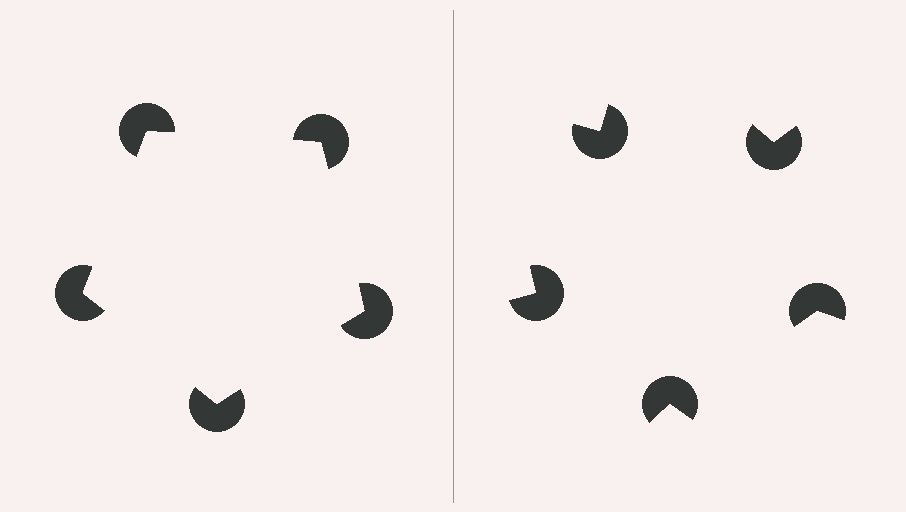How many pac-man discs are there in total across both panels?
10 — 5 on each side.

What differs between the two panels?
The pac-man discs are positioned identically on both sides; only the wedge orientations differ. On the left they align to a pentagon; on the right they are misaligned.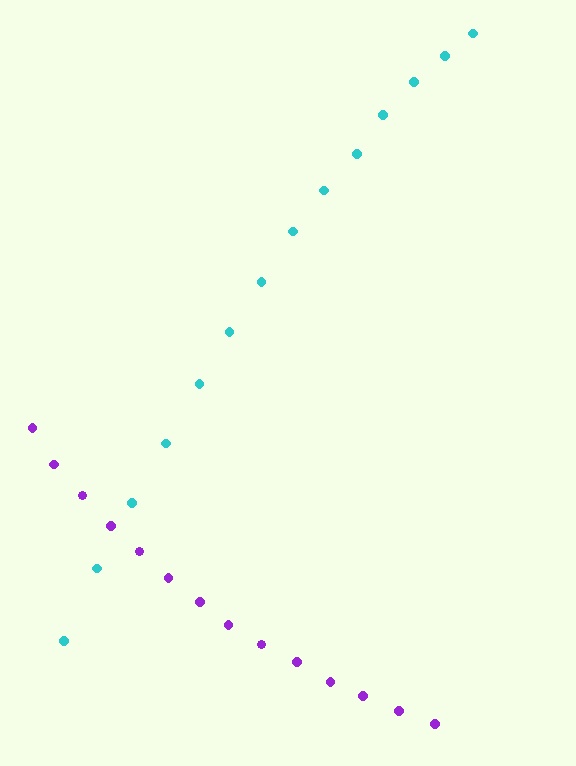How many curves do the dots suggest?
There are 2 distinct paths.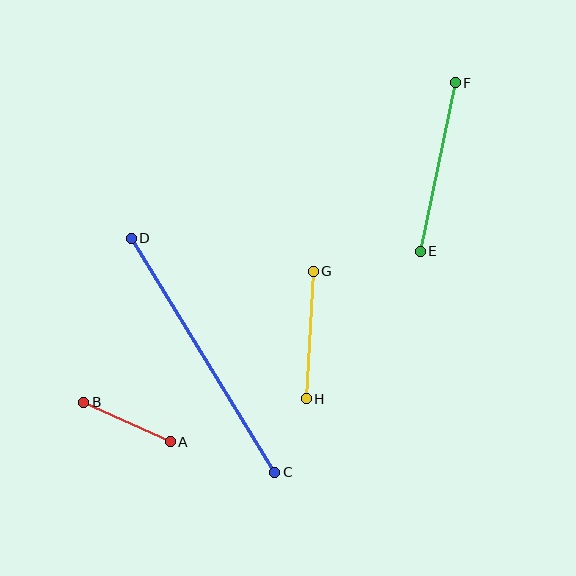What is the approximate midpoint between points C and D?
The midpoint is at approximately (203, 355) pixels.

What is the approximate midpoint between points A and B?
The midpoint is at approximately (127, 422) pixels.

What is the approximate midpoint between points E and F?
The midpoint is at approximately (438, 167) pixels.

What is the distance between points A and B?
The distance is approximately 95 pixels.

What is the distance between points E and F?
The distance is approximately 172 pixels.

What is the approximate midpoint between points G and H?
The midpoint is at approximately (310, 335) pixels.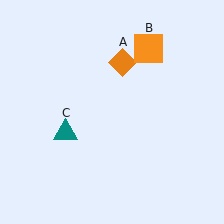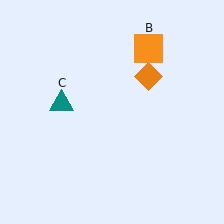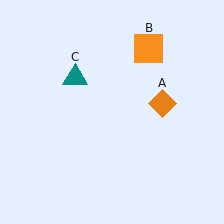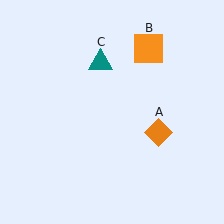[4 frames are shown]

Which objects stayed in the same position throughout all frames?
Orange square (object B) remained stationary.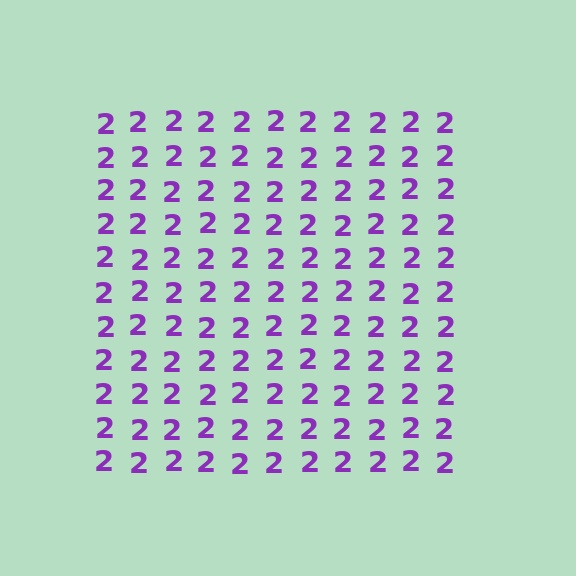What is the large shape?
The large shape is a square.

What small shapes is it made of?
It is made of small digit 2's.